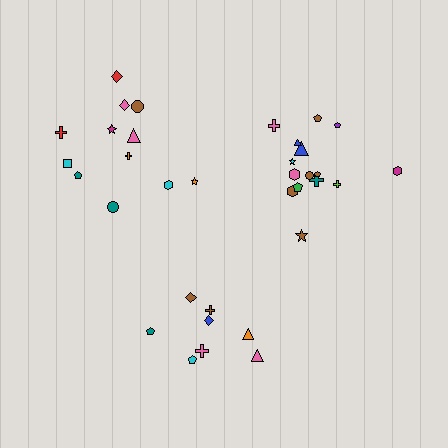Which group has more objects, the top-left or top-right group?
The top-right group.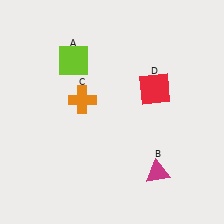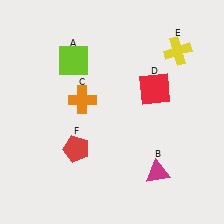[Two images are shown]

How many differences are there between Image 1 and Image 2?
There are 2 differences between the two images.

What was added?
A yellow cross (E), a red pentagon (F) were added in Image 2.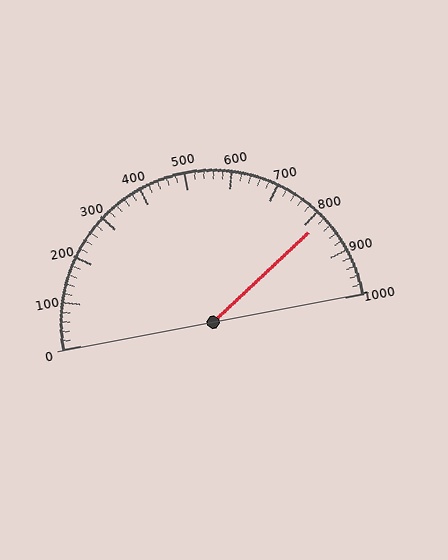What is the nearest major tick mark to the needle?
The nearest major tick mark is 800.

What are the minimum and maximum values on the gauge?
The gauge ranges from 0 to 1000.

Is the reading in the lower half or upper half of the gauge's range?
The reading is in the upper half of the range (0 to 1000).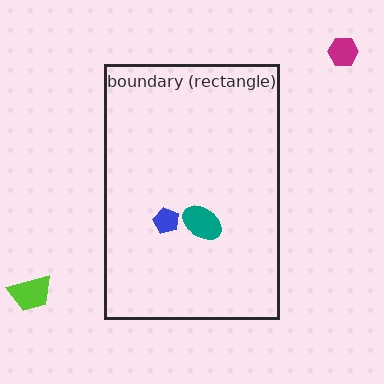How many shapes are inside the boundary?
2 inside, 2 outside.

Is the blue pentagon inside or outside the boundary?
Inside.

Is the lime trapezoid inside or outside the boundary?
Outside.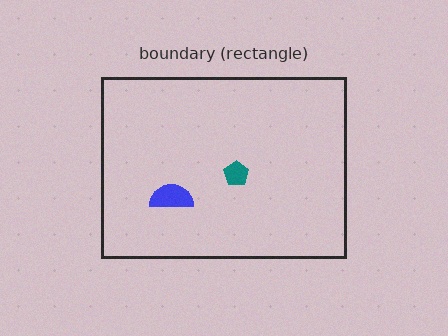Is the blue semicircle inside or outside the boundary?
Inside.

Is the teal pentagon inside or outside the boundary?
Inside.